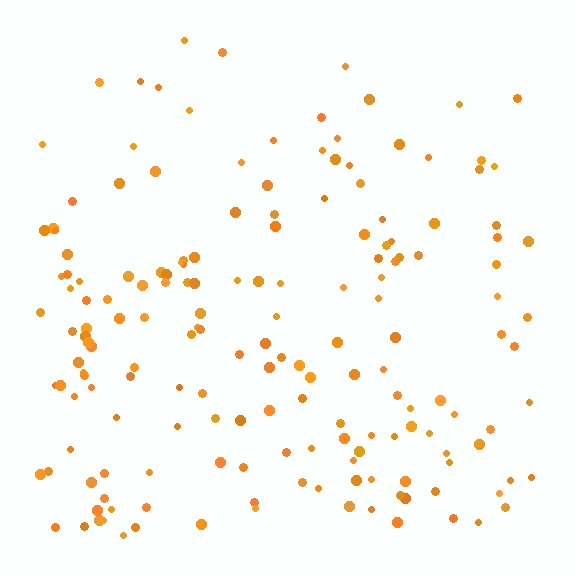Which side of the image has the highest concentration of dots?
The bottom.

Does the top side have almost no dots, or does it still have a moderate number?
Still a moderate number, just noticeably fewer than the bottom.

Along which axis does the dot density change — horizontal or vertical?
Vertical.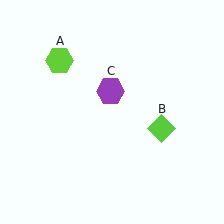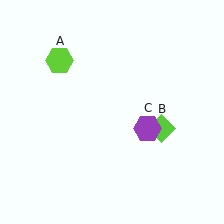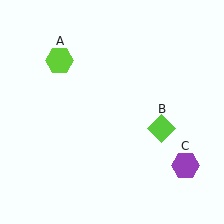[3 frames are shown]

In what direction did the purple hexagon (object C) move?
The purple hexagon (object C) moved down and to the right.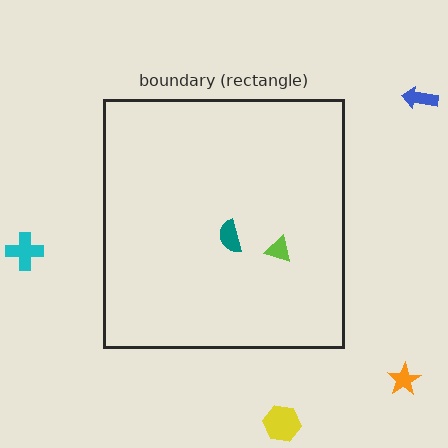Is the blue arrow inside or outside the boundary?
Outside.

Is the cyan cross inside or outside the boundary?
Outside.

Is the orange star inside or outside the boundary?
Outside.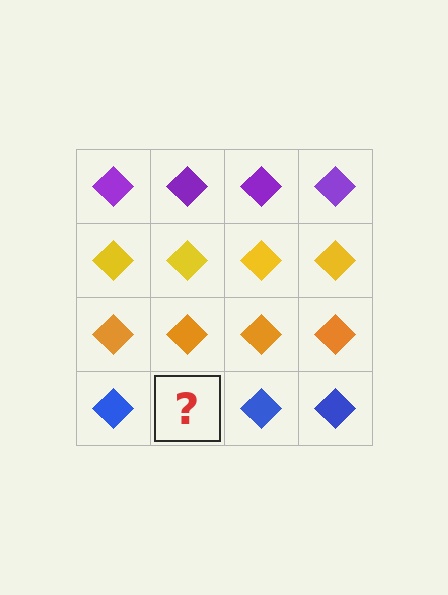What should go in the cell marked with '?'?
The missing cell should contain a blue diamond.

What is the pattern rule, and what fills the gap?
The rule is that each row has a consistent color. The gap should be filled with a blue diamond.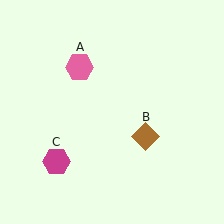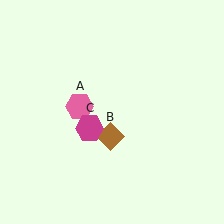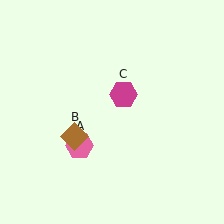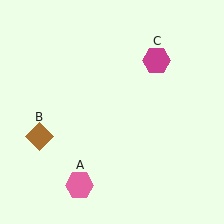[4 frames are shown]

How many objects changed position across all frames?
3 objects changed position: pink hexagon (object A), brown diamond (object B), magenta hexagon (object C).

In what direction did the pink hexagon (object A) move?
The pink hexagon (object A) moved down.